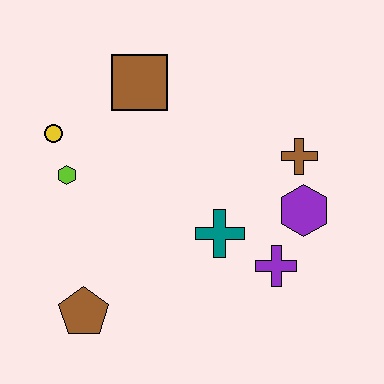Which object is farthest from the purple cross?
The yellow circle is farthest from the purple cross.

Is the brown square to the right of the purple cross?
No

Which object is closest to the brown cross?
The purple hexagon is closest to the brown cross.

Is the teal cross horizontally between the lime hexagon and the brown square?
No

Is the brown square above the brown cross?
Yes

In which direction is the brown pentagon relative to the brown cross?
The brown pentagon is to the left of the brown cross.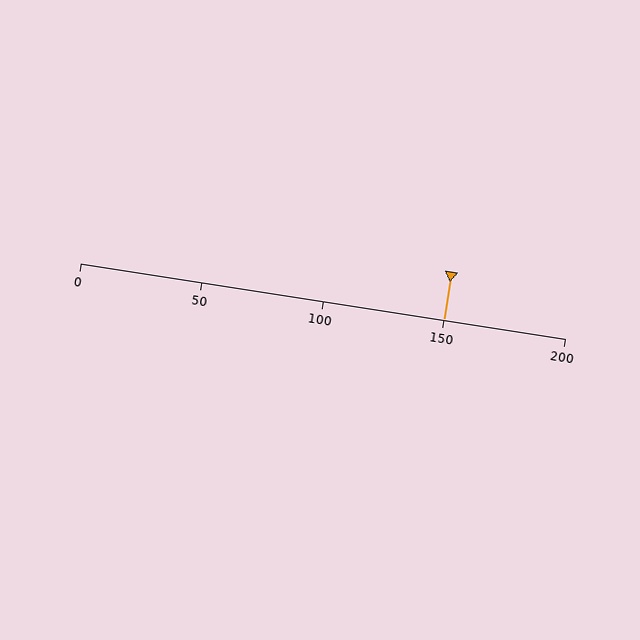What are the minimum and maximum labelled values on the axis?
The axis runs from 0 to 200.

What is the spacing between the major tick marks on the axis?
The major ticks are spaced 50 apart.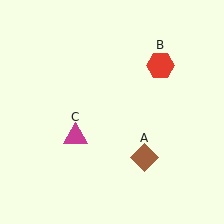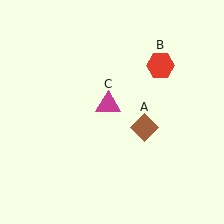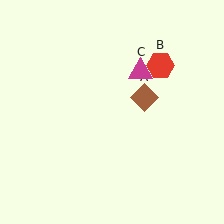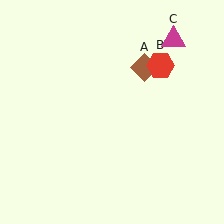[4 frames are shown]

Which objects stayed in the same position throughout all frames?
Red hexagon (object B) remained stationary.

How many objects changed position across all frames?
2 objects changed position: brown diamond (object A), magenta triangle (object C).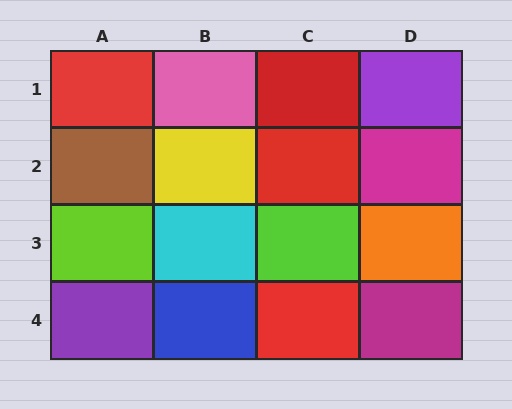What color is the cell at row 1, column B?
Pink.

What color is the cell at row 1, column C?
Red.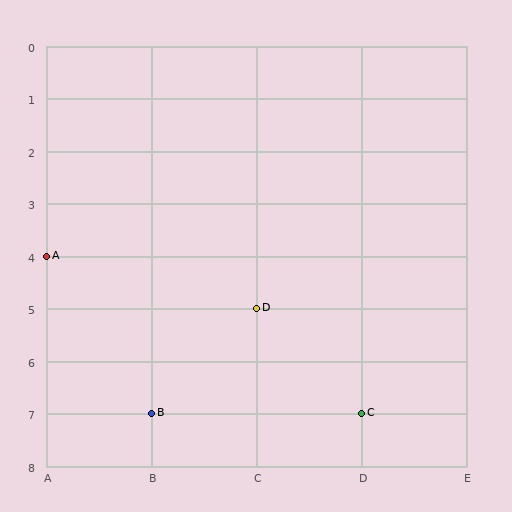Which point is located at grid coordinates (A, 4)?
Point A is at (A, 4).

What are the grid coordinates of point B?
Point B is at grid coordinates (B, 7).